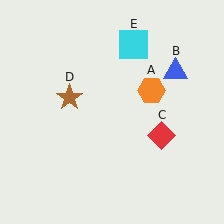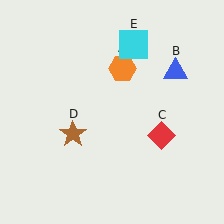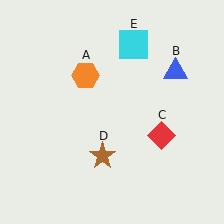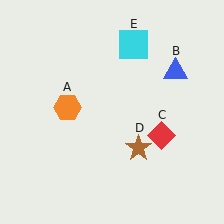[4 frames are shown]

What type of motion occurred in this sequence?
The orange hexagon (object A), brown star (object D) rotated counterclockwise around the center of the scene.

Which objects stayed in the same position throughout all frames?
Blue triangle (object B) and red diamond (object C) and cyan square (object E) remained stationary.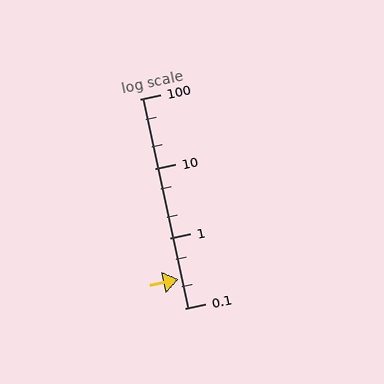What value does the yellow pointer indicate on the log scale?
The pointer indicates approximately 0.26.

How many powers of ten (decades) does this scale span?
The scale spans 3 decades, from 0.1 to 100.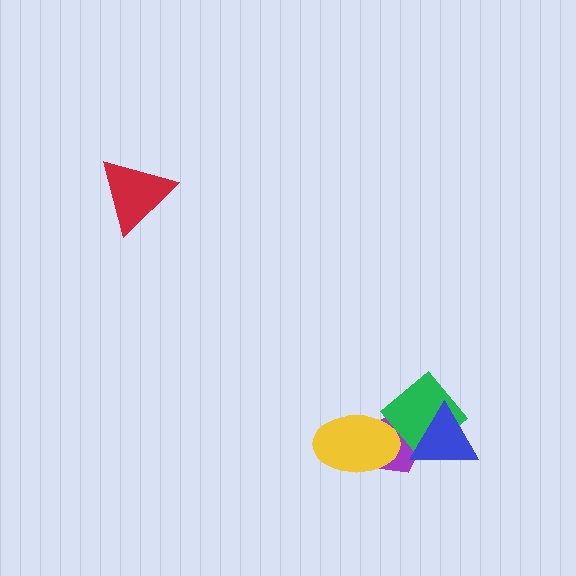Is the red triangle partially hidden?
No, no other shape covers it.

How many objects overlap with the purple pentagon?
3 objects overlap with the purple pentagon.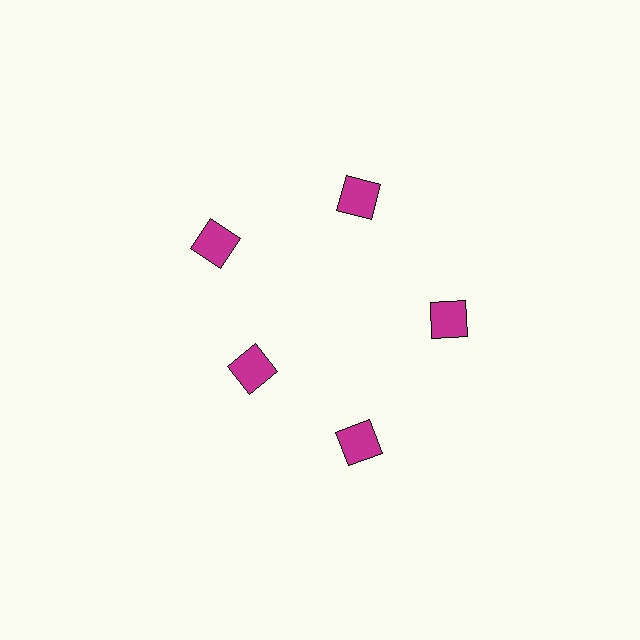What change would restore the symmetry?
The symmetry would be restored by moving it outward, back onto the ring so that all 5 squares sit at equal angles and equal distance from the center.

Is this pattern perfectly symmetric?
No. The 5 magenta squares are arranged in a ring, but one element near the 8 o'clock position is pulled inward toward the center, breaking the 5-fold rotational symmetry.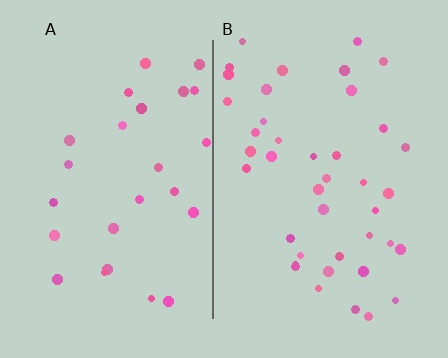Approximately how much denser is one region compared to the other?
Approximately 1.6× — region B over region A.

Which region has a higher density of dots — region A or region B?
B (the right).